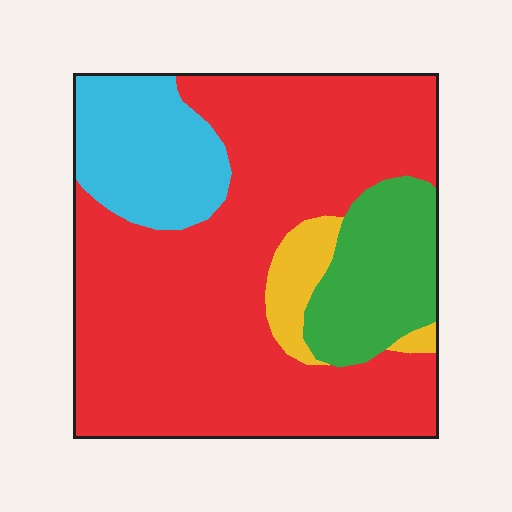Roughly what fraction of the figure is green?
Green covers about 15% of the figure.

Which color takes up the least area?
Yellow, at roughly 5%.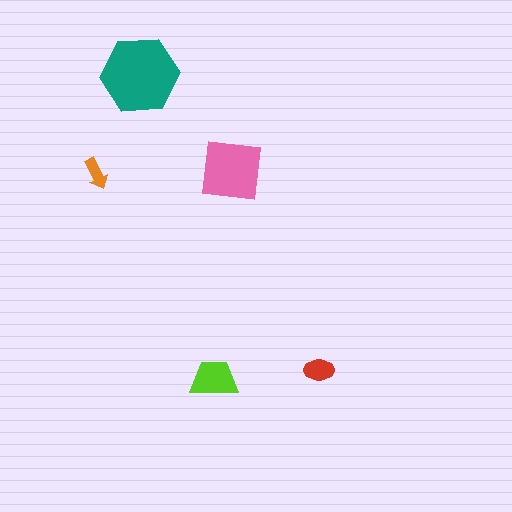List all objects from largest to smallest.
The teal hexagon, the pink square, the lime trapezoid, the red ellipse, the orange arrow.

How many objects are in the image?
There are 5 objects in the image.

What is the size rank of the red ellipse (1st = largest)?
4th.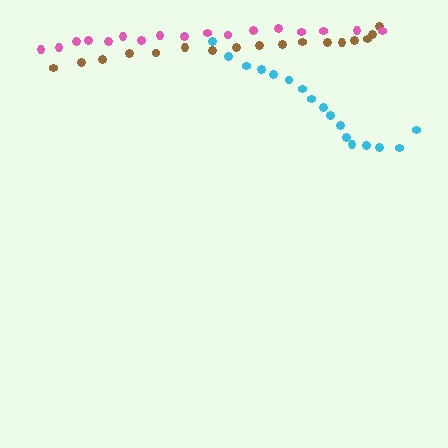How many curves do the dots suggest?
There are 3 distinct paths.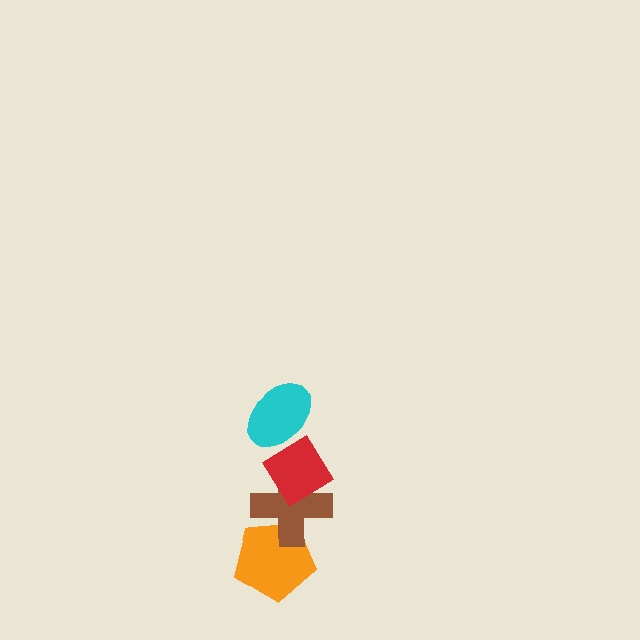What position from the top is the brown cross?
The brown cross is 3rd from the top.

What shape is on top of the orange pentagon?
The brown cross is on top of the orange pentagon.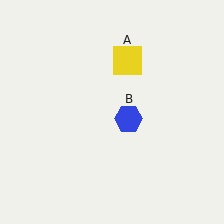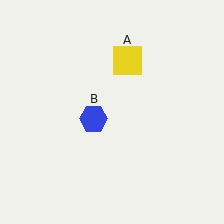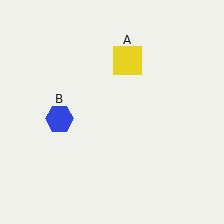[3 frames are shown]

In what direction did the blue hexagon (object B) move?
The blue hexagon (object B) moved left.